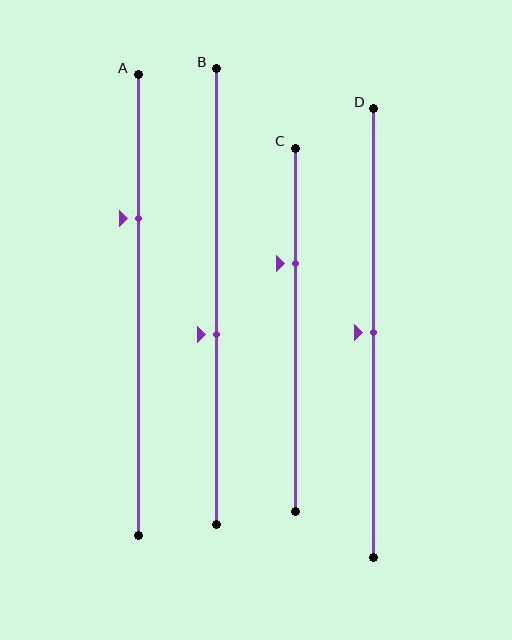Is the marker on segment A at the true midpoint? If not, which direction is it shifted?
No, the marker on segment A is shifted upward by about 19% of the segment length.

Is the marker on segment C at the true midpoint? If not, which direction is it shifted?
No, the marker on segment C is shifted upward by about 18% of the segment length.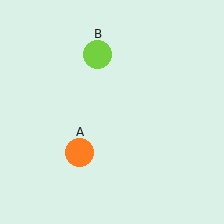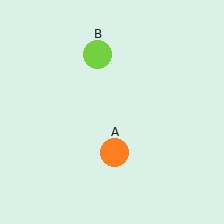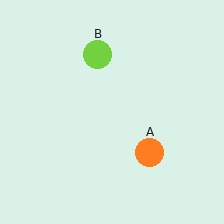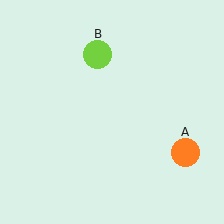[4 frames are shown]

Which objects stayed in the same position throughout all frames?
Lime circle (object B) remained stationary.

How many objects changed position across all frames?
1 object changed position: orange circle (object A).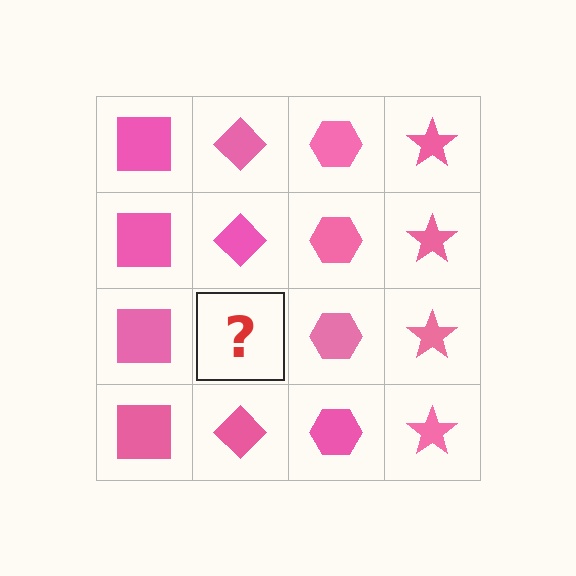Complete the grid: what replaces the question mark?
The question mark should be replaced with a pink diamond.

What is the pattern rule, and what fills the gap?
The rule is that each column has a consistent shape. The gap should be filled with a pink diamond.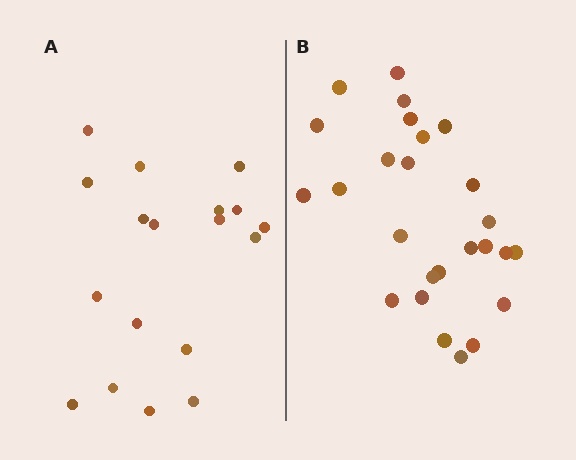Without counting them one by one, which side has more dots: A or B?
Region B (the right region) has more dots.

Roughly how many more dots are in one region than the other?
Region B has roughly 8 or so more dots than region A.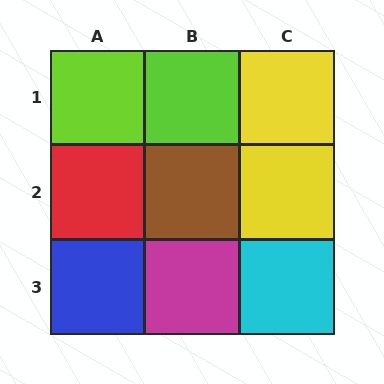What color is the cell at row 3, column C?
Cyan.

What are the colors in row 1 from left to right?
Lime, lime, yellow.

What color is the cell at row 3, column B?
Magenta.